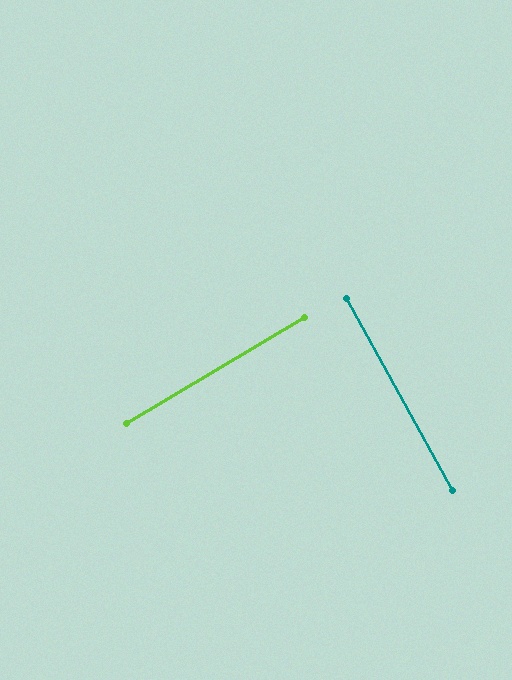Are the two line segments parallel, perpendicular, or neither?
Perpendicular — they meet at approximately 88°.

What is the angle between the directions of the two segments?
Approximately 88 degrees.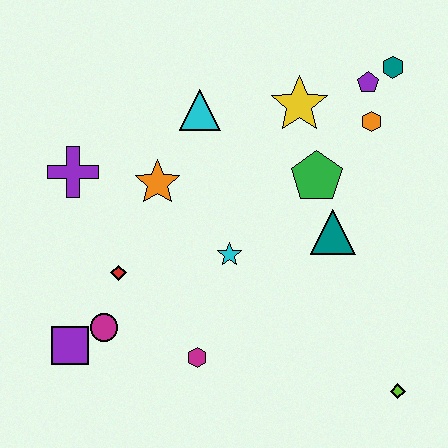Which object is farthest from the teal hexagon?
The purple square is farthest from the teal hexagon.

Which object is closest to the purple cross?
The orange star is closest to the purple cross.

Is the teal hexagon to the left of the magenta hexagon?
No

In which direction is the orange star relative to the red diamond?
The orange star is above the red diamond.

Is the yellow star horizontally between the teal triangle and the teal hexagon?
No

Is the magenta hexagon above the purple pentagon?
No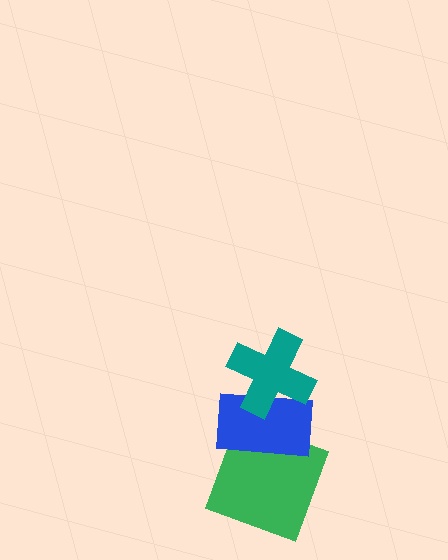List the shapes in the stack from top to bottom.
From top to bottom: the teal cross, the blue rectangle, the green square.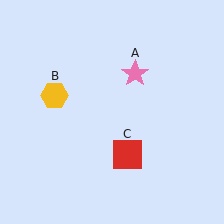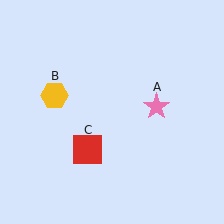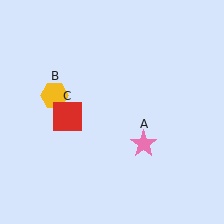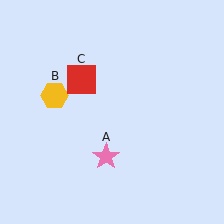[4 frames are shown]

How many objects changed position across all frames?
2 objects changed position: pink star (object A), red square (object C).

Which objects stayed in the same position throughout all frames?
Yellow hexagon (object B) remained stationary.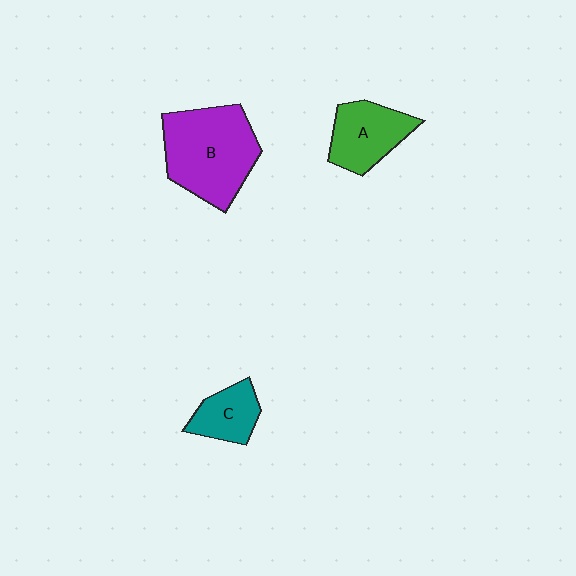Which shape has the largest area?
Shape B (purple).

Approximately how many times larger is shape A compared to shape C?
Approximately 1.4 times.